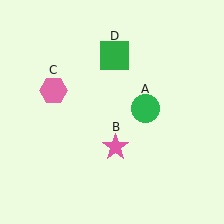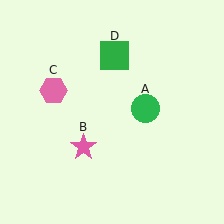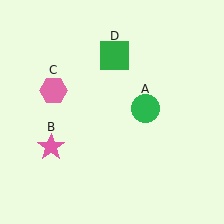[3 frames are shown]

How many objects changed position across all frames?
1 object changed position: pink star (object B).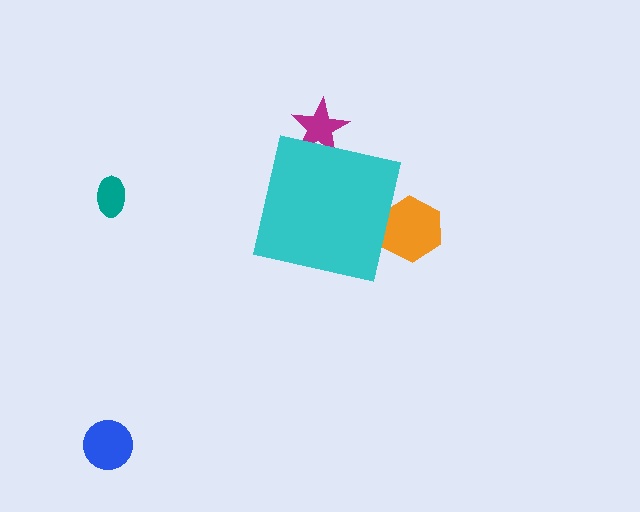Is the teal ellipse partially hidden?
No, the teal ellipse is fully visible.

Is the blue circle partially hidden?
No, the blue circle is fully visible.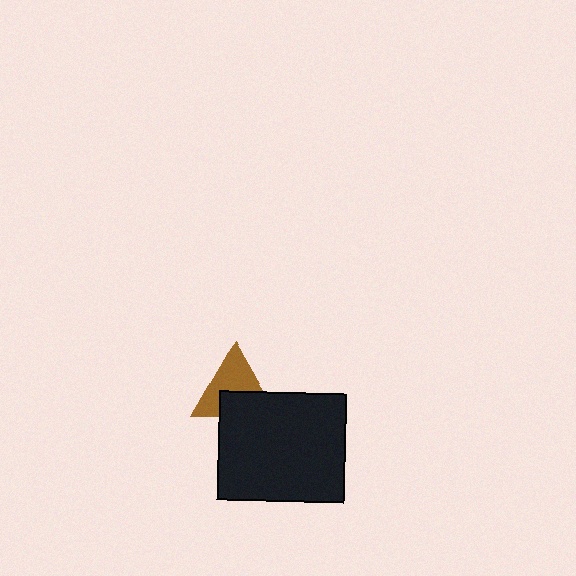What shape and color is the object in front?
The object in front is a black rectangle.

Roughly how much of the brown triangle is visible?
About half of it is visible (roughly 58%).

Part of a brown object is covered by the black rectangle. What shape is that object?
It is a triangle.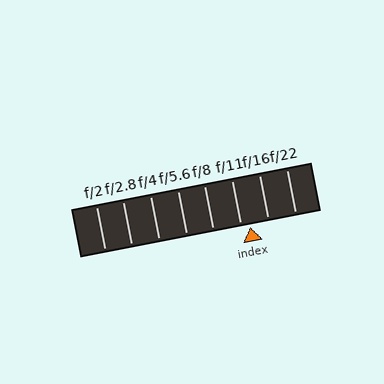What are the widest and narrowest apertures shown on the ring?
The widest aperture shown is f/2 and the narrowest is f/22.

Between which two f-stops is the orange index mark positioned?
The index mark is between f/11 and f/16.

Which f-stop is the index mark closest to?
The index mark is closest to f/11.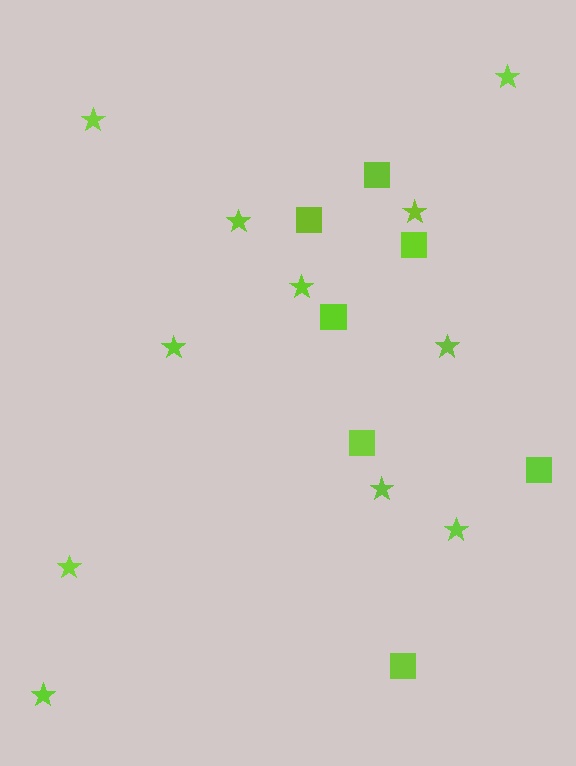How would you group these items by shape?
There are 2 groups: one group of stars (11) and one group of squares (7).